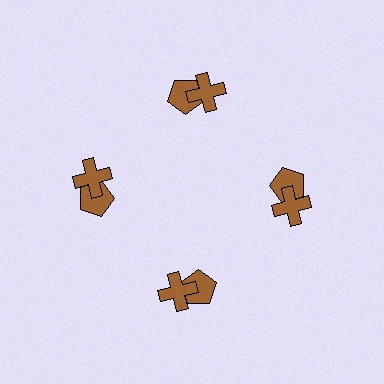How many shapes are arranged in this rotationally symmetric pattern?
There are 8 shapes, arranged in 4 groups of 2.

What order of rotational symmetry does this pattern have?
This pattern has 4-fold rotational symmetry.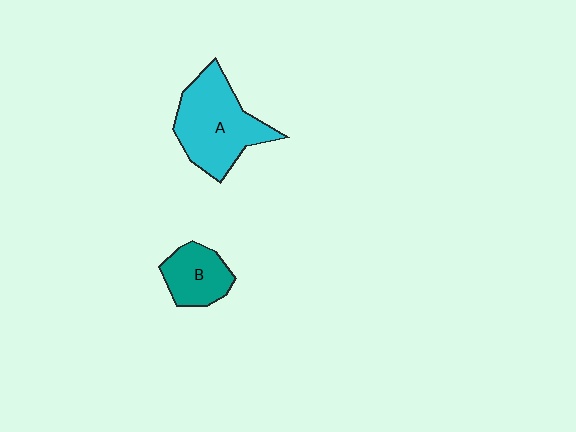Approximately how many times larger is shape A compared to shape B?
Approximately 1.9 times.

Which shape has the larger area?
Shape A (cyan).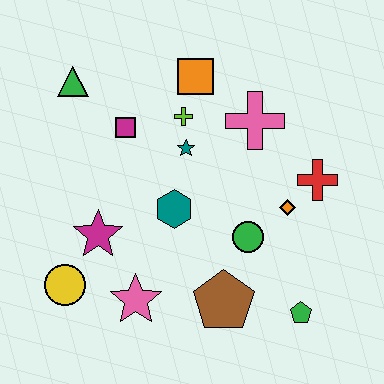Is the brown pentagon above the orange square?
No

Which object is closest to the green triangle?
The magenta square is closest to the green triangle.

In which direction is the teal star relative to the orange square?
The teal star is below the orange square.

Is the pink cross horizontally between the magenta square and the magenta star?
No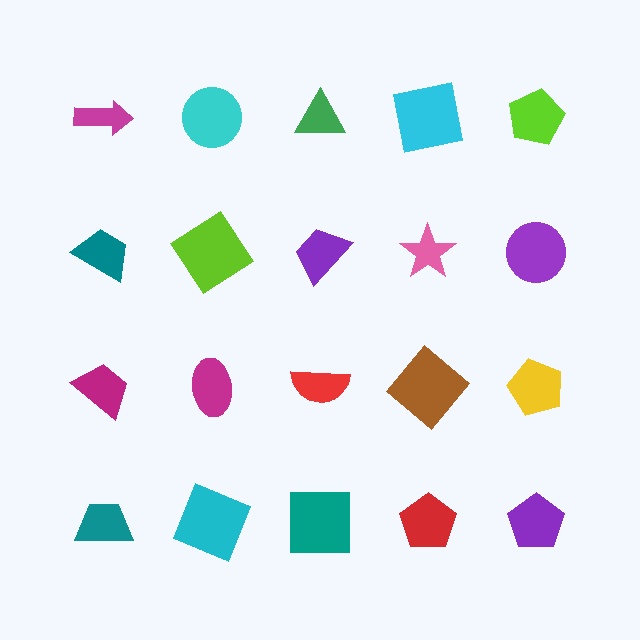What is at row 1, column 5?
A lime pentagon.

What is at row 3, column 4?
A brown diamond.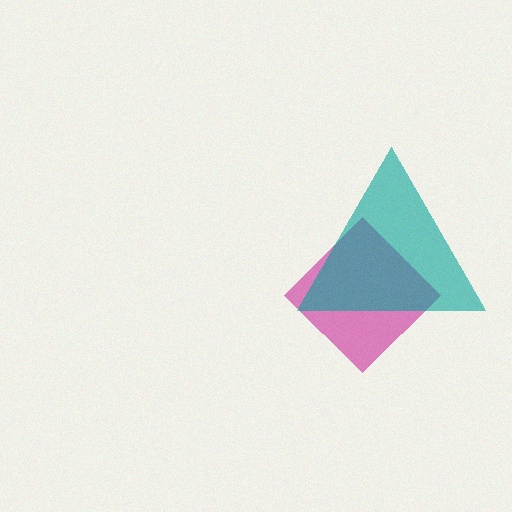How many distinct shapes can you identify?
There are 2 distinct shapes: a magenta diamond, a teal triangle.